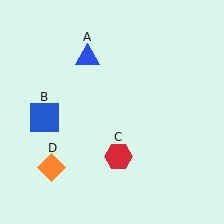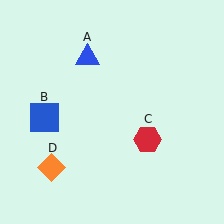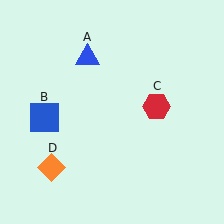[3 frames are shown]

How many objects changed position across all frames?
1 object changed position: red hexagon (object C).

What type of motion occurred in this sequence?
The red hexagon (object C) rotated counterclockwise around the center of the scene.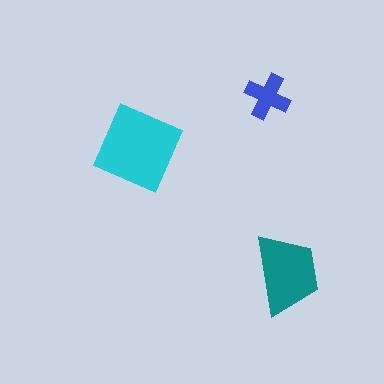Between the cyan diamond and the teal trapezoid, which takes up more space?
The cyan diamond.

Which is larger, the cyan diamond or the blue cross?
The cyan diamond.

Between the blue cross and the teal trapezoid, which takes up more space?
The teal trapezoid.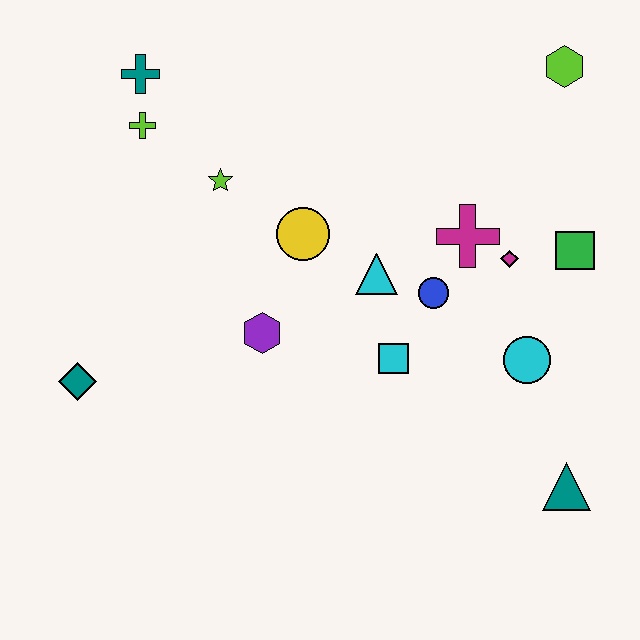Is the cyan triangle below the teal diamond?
No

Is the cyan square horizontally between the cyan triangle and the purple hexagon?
No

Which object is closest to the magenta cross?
The magenta diamond is closest to the magenta cross.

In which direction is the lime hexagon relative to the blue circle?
The lime hexagon is above the blue circle.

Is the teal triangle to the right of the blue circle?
Yes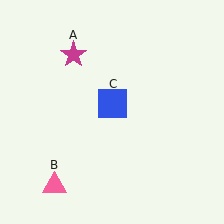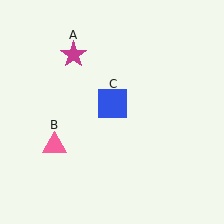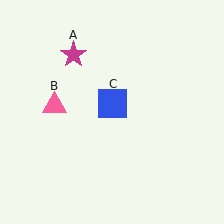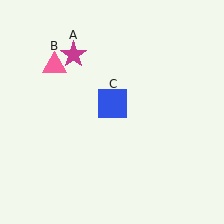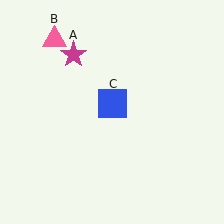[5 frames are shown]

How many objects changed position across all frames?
1 object changed position: pink triangle (object B).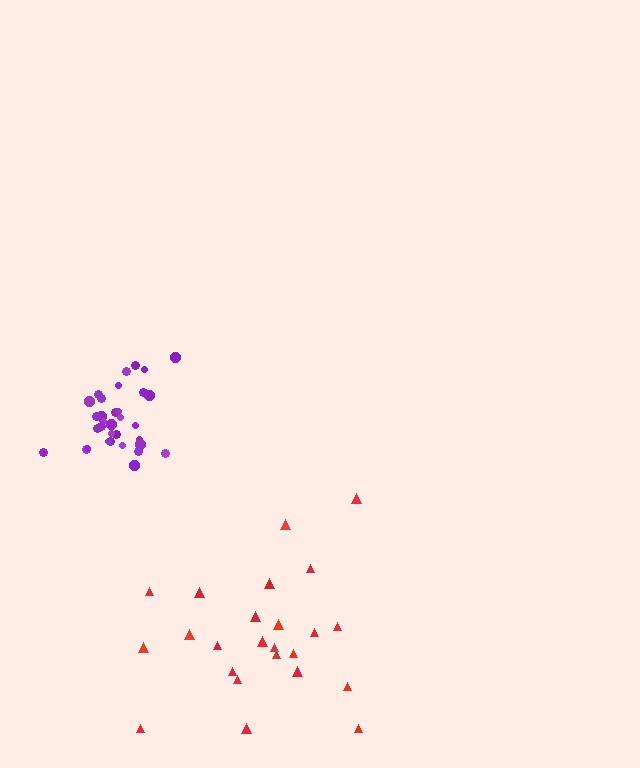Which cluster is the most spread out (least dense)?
Red.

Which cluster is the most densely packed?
Purple.